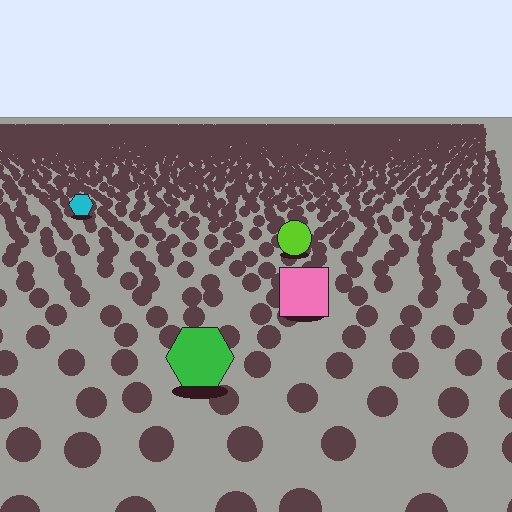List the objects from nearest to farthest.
From nearest to farthest: the green hexagon, the pink square, the lime circle, the cyan hexagon.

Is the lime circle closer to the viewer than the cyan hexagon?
Yes. The lime circle is closer — you can tell from the texture gradient: the ground texture is coarser near it.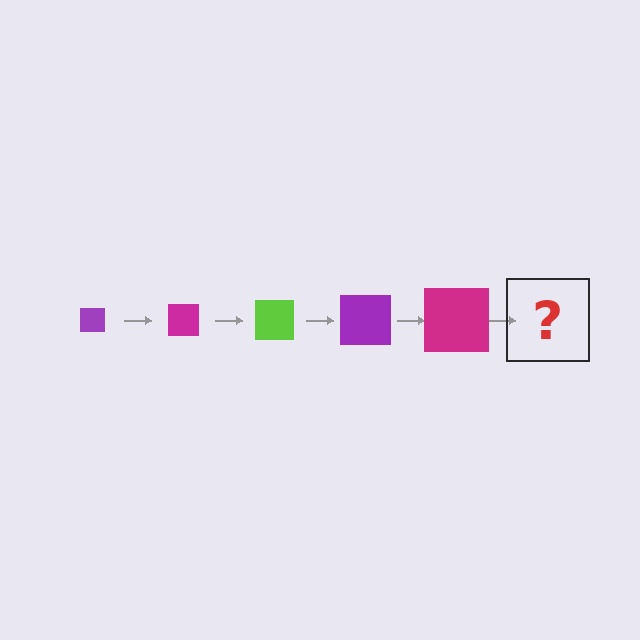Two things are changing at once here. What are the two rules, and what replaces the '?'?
The two rules are that the square grows larger each step and the color cycles through purple, magenta, and lime. The '?' should be a lime square, larger than the previous one.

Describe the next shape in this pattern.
It should be a lime square, larger than the previous one.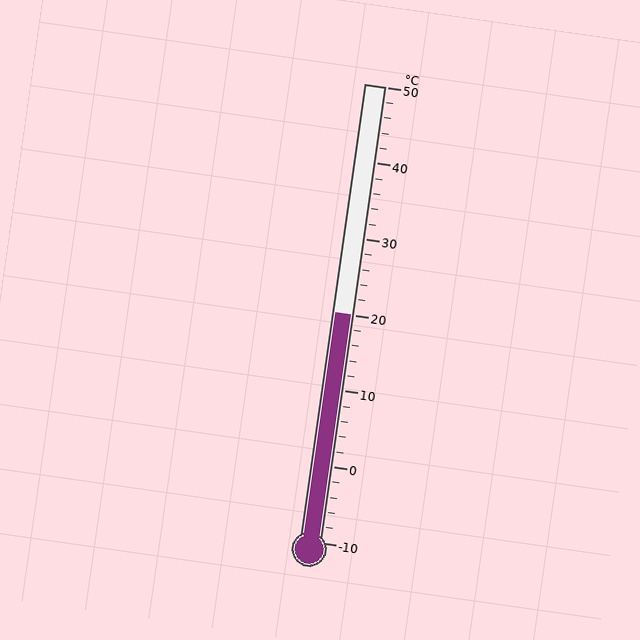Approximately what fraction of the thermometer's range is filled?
The thermometer is filled to approximately 50% of its range.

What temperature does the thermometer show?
The thermometer shows approximately 20°C.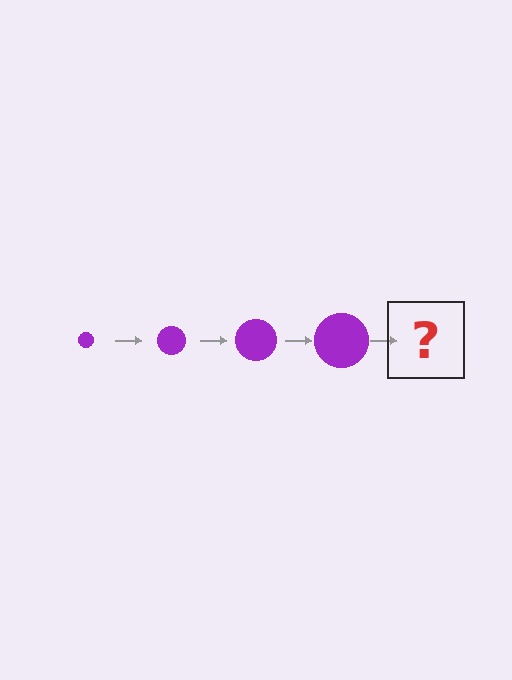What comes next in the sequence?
The next element should be a purple circle, larger than the previous one.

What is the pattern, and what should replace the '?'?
The pattern is that the circle gets progressively larger each step. The '?' should be a purple circle, larger than the previous one.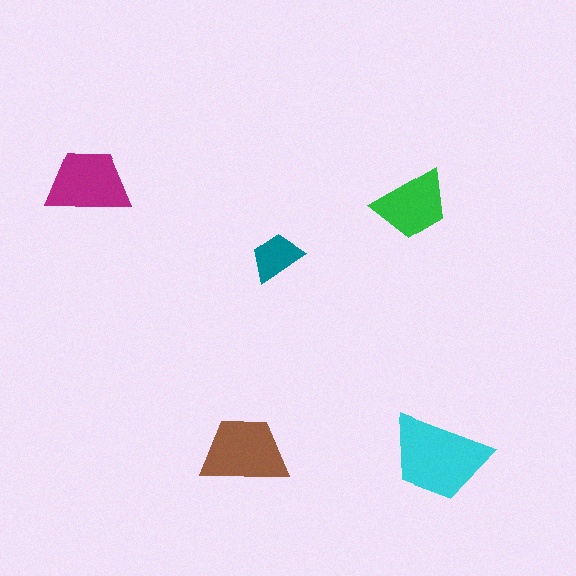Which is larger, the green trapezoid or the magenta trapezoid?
The magenta one.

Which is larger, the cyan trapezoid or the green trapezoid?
The cyan one.